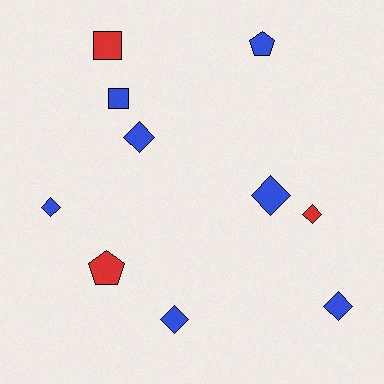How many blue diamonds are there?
There are 5 blue diamonds.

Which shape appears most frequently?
Diamond, with 6 objects.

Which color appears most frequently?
Blue, with 7 objects.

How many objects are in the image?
There are 10 objects.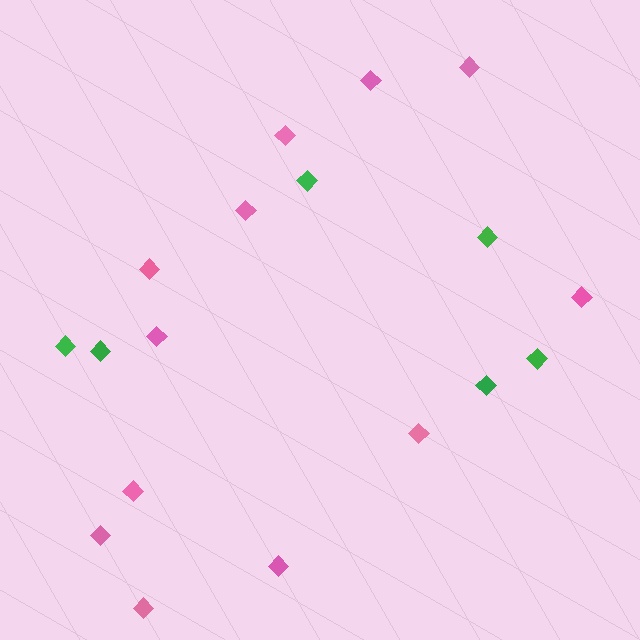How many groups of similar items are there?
There are 2 groups: one group of pink diamonds (12) and one group of green diamonds (6).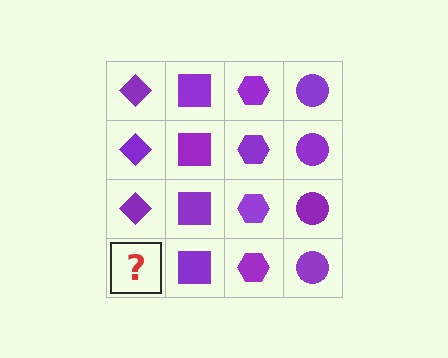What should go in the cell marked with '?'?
The missing cell should contain a purple diamond.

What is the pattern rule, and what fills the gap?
The rule is that each column has a consistent shape. The gap should be filled with a purple diamond.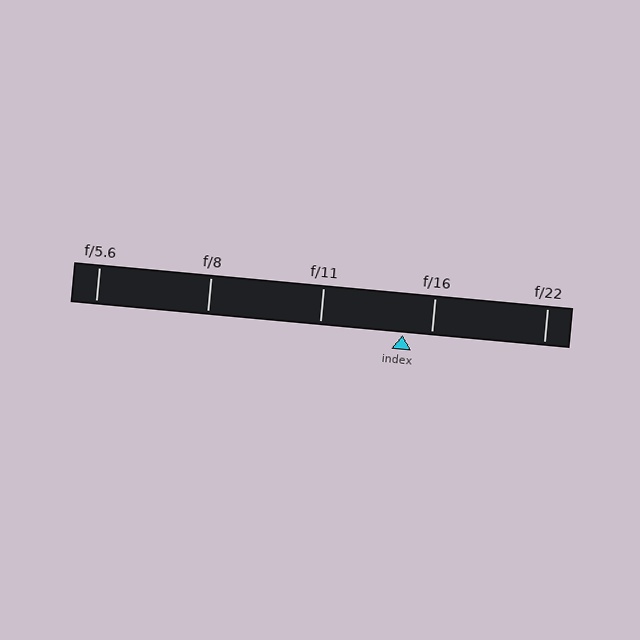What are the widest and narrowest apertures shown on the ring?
The widest aperture shown is f/5.6 and the narrowest is f/22.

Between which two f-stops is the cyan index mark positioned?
The index mark is between f/11 and f/16.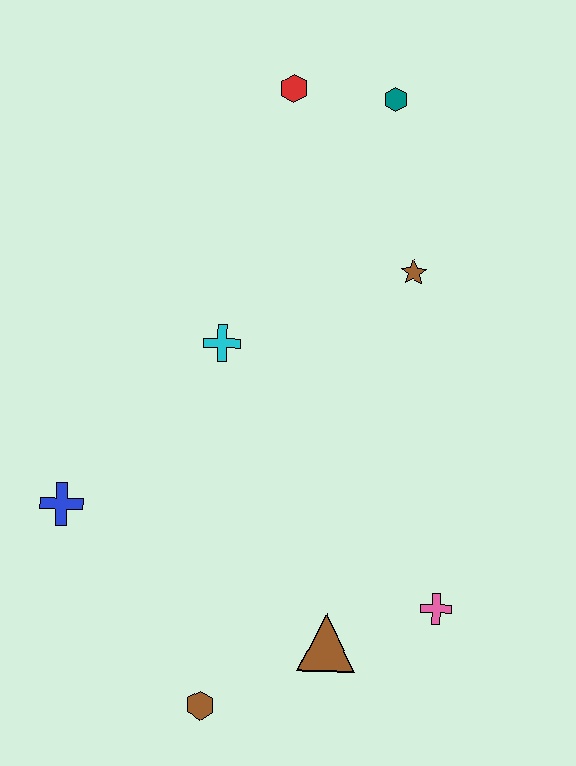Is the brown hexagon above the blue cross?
No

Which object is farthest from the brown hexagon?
The teal hexagon is farthest from the brown hexagon.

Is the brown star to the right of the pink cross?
No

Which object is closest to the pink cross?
The brown triangle is closest to the pink cross.